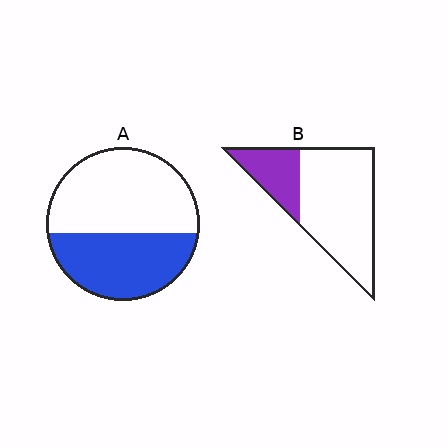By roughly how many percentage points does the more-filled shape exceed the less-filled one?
By roughly 15 percentage points (A over B).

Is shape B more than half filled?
No.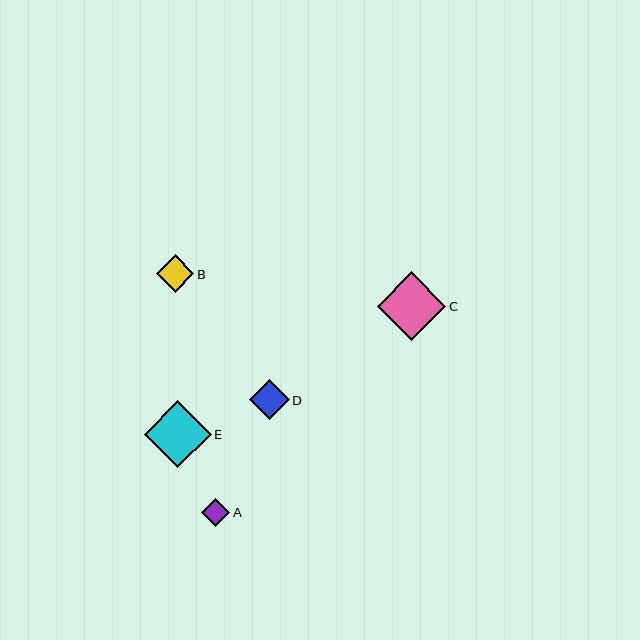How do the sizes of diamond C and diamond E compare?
Diamond C and diamond E are approximately the same size.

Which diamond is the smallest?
Diamond A is the smallest with a size of approximately 28 pixels.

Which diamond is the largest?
Diamond C is the largest with a size of approximately 69 pixels.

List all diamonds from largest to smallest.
From largest to smallest: C, E, D, B, A.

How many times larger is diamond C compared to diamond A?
Diamond C is approximately 2.4 times the size of diamond A.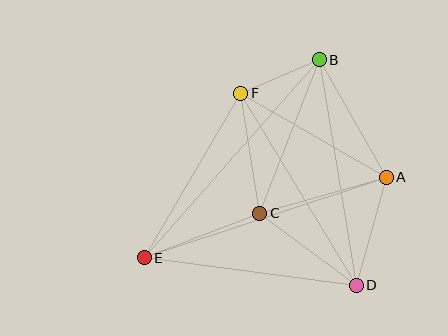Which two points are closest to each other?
Points B and F are closest to each other.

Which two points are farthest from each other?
Points B and E are farthest from each other.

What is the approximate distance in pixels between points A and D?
The distance between A and D is approximately 112 pixels.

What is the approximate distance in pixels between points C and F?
The distance between C and F is approximately 122 pixels.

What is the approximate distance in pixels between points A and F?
The distance between A and F is approximately 168 pixels.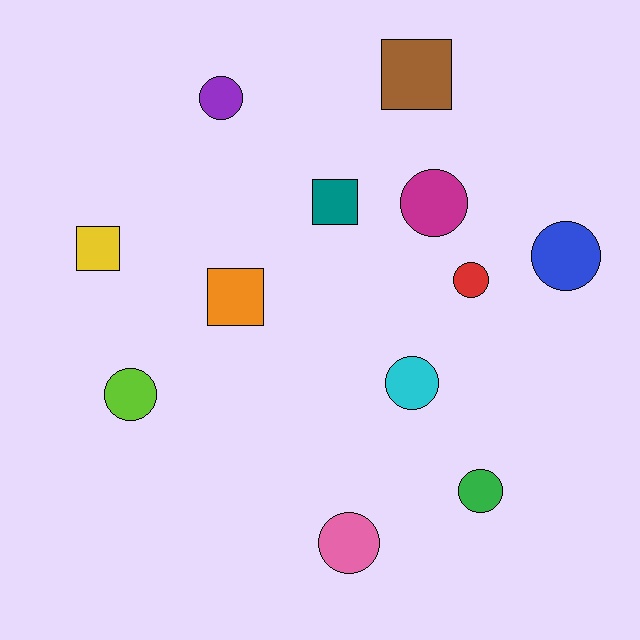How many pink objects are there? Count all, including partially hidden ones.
There is 1 pink object.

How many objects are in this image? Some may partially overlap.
There are 12 objects.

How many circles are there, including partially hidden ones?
There are 8 circles.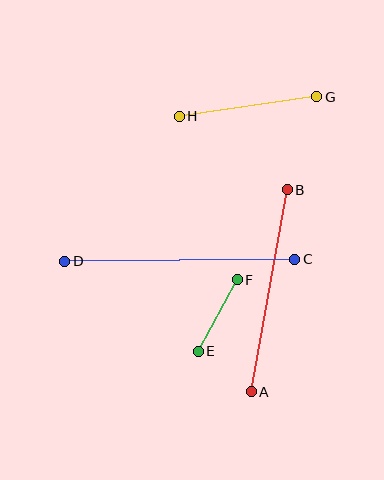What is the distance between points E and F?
The distance is approximately 82 pixels.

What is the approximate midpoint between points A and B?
The midpoint is at approximately (269, 291) pixels.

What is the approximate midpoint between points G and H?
The midpoint is at approximately (248, 107) pixels.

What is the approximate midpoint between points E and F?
The midpoint is at approximately (218, 316) pixels.